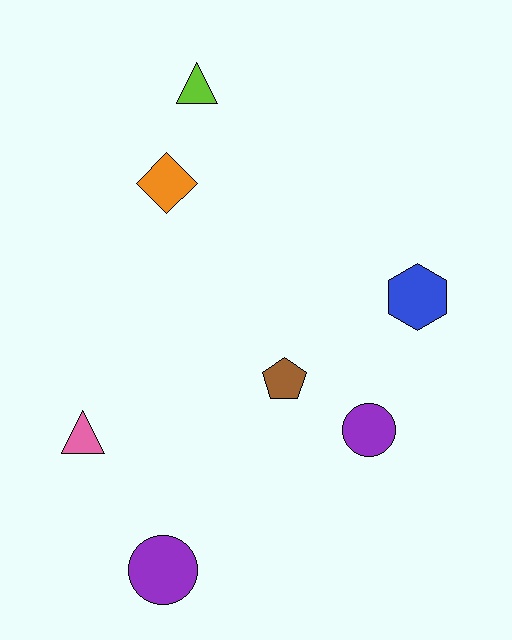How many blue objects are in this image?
There is 1 blue object.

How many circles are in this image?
There are 2 circles.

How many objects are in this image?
There are 7 objects.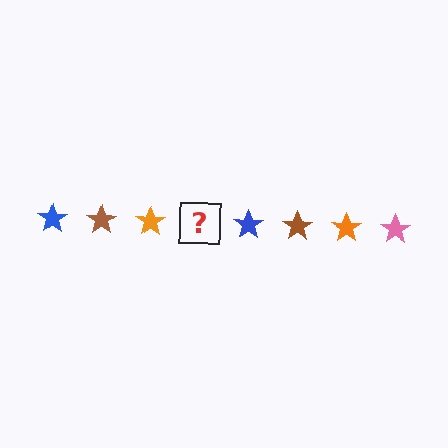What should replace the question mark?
The question mark should be replaced with a pink star.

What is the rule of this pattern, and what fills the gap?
The rule is that the pattern cycles through blue, brown, orange, pink stars. The gap should be filled with a pink star.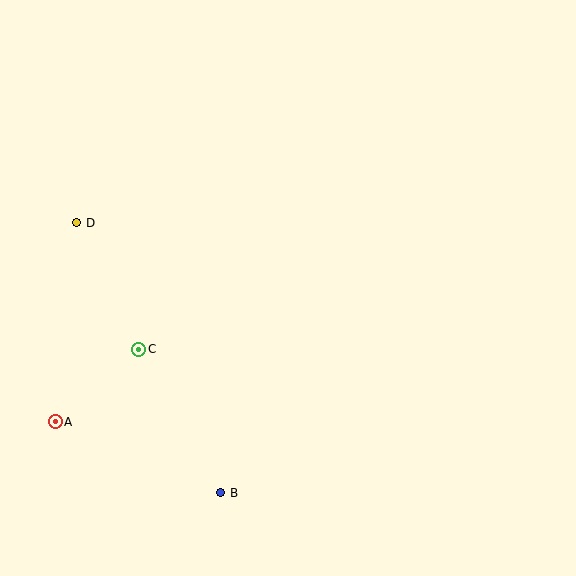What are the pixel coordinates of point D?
Point D is at (77, 223).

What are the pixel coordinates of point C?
Point C is at (139, 349).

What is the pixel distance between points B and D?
The distance between B and D is 306 pixels.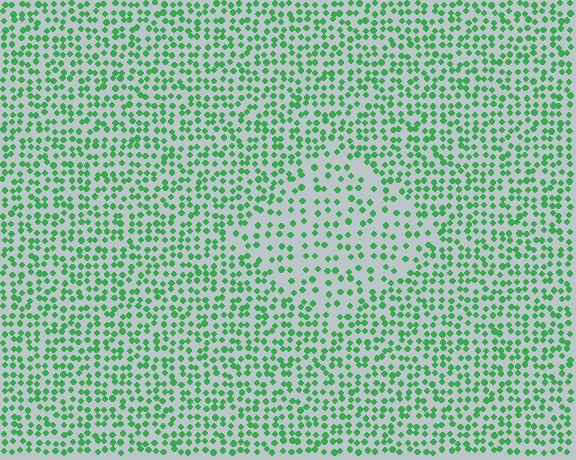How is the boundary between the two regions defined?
The boundary is defined by a change in element density (approximately 1.8x ratio). All elements are the same color, size, and shape.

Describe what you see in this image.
The image contains small green elements arranged at two different densities. A diamond-shaped region is visible where the elements are less densely packed than the surrounding area.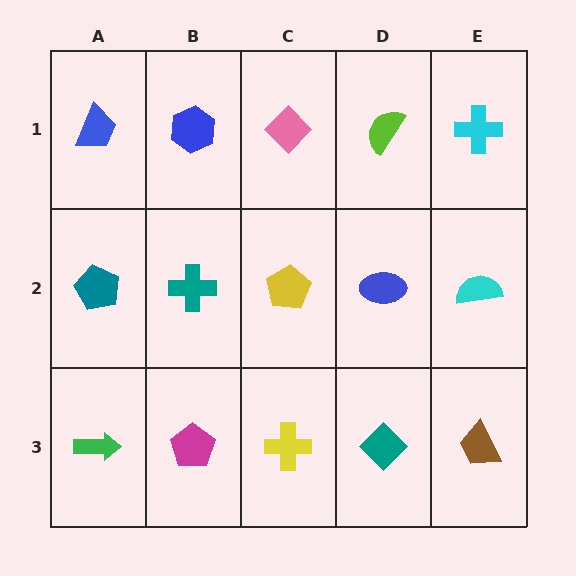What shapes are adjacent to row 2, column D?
A lime semicircle (row 1, column D), a teal diamond (row 3, column D), a yellow pentagon (row 2, column C), a cyan semicircle (row 2, column E).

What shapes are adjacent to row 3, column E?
A cyan semicircle (row 2, column E), a teal diamond (row 3, column D).